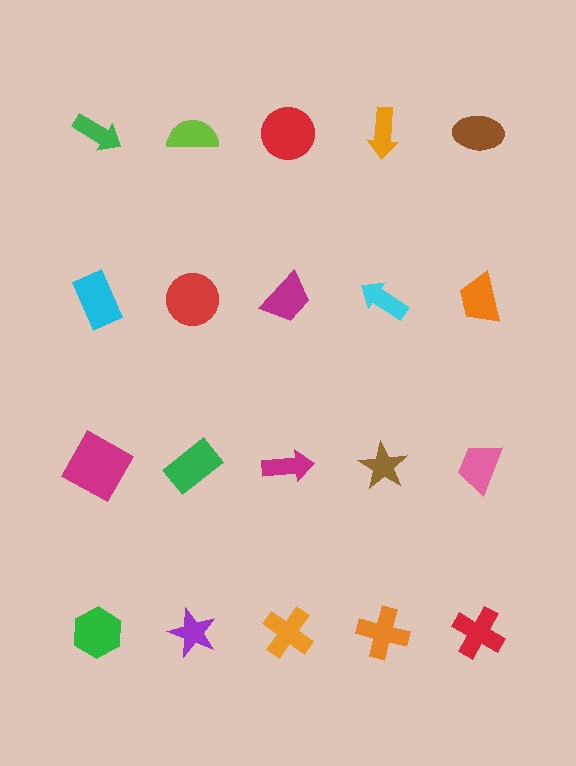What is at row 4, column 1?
A green hexagon.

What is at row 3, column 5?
A pink trapezoid.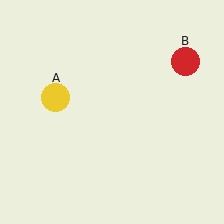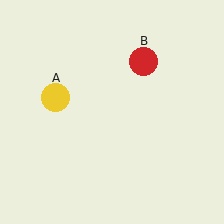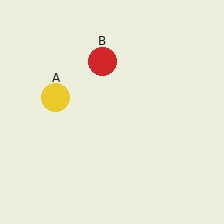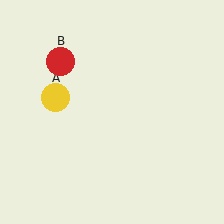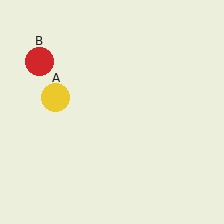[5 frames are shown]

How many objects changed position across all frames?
1 object changed position: red circle (object B).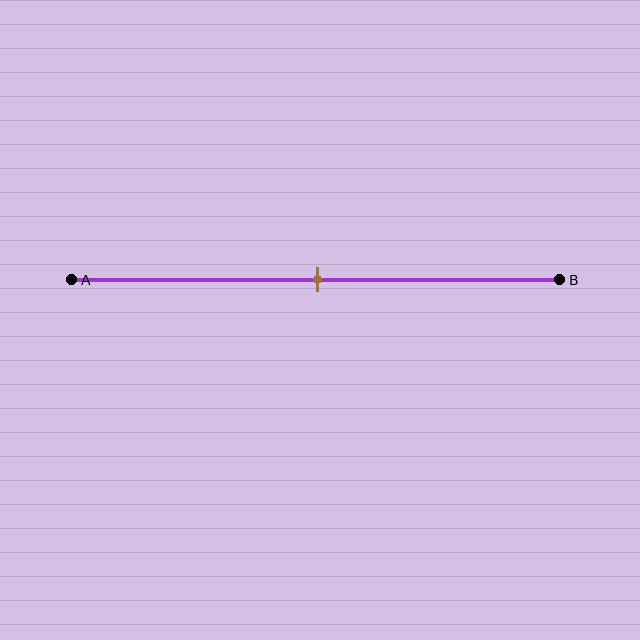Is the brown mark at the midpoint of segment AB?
Yes, the mark is approximately at the midpoint.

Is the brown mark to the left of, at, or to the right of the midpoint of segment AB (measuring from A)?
The brown mark is approximately at the midpoint of segment AB.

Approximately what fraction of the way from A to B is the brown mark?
The brown mark is approximately 50% of the way from A to B.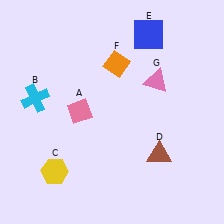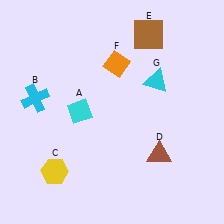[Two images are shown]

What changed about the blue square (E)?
In Image 1, E is blue. In Image 2, it changed to brown.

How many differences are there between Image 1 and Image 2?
There are 3 differences between the two images.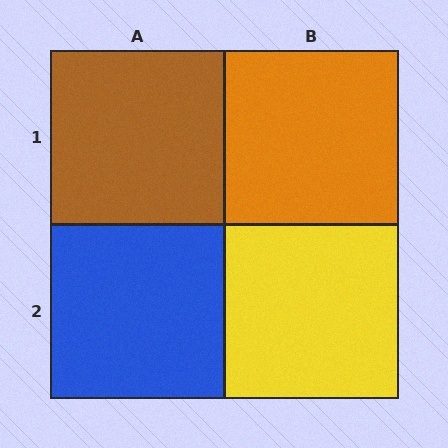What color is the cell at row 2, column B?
Yellow.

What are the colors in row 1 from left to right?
Brown, orange.